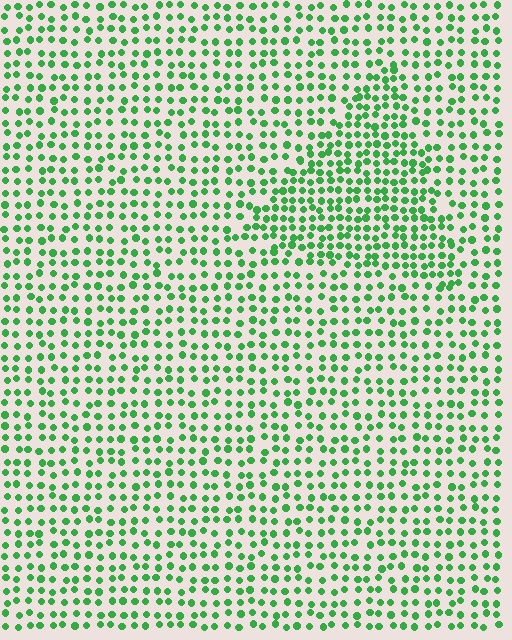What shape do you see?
I see a triangle.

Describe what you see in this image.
The image contains small green elements arranged at two different densities. A triangle-shaped region is visible where the elements are more densely packed than the surrounding area.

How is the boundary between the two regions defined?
The boundary is defined by a change in element density (approximately 1.6x ratio). All elements are the same color, size, and shape.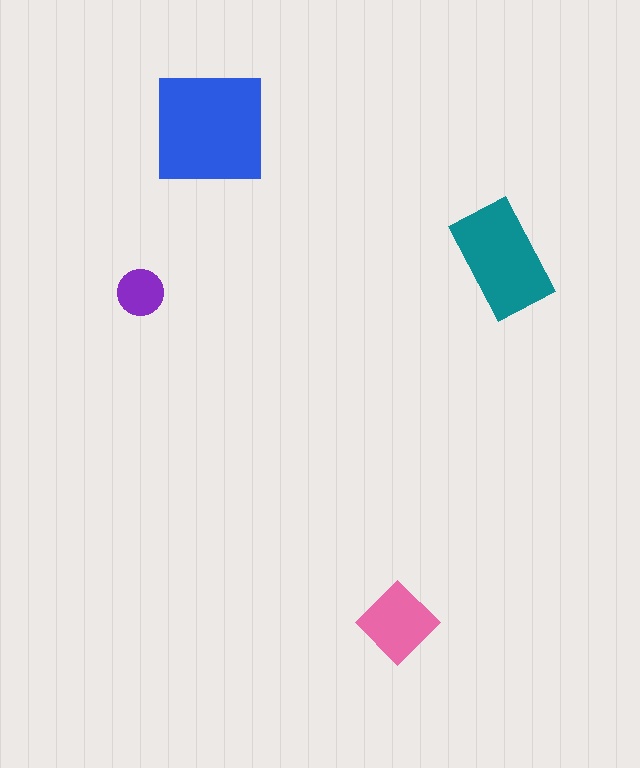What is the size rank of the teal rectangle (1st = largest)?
2nd.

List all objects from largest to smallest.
The blue square, the teal rectangle, the pink diamond, the purple circle.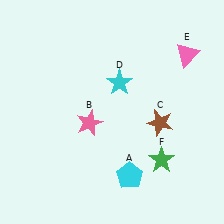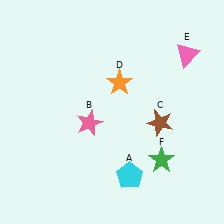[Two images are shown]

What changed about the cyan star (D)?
In Image 1, D is cyan. In Image 2, it changed to orange.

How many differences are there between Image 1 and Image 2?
There is 1 difference between the two images.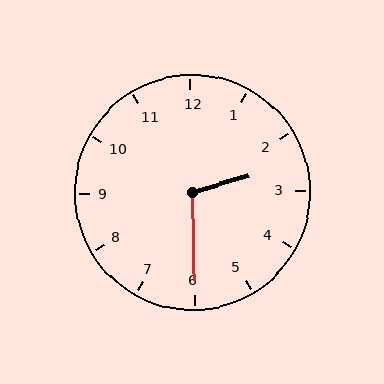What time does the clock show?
2:30.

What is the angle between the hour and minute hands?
Approximately 105 degrees.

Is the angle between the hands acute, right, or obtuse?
It is obtuse.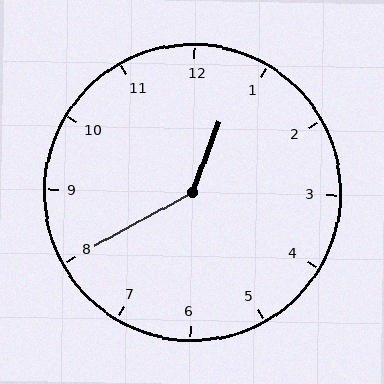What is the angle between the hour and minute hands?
Approximately 140 degrees.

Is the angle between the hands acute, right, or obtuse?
It is obtuse.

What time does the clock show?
12:40.